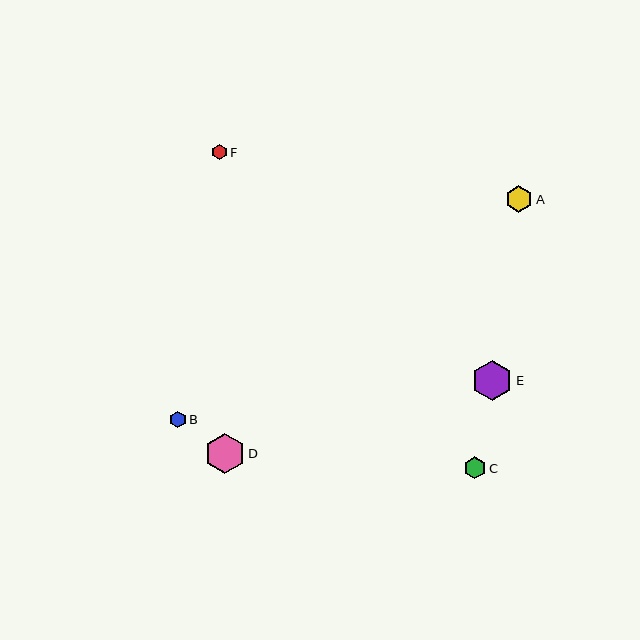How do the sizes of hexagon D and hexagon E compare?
Hexagon D and hexagon E are approximately the same size.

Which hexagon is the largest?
Hexagon D is the largest with a size of approximately 41 pixels.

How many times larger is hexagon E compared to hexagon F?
Hexagon E is approximately 2.5 times the size of hexagon F.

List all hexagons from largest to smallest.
From largest to smallest: D, E, A, C, B, F.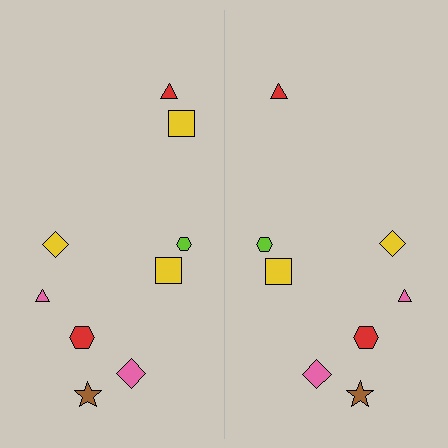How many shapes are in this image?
There are 17 shapes in this image.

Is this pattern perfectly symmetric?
No, the pattern is not perfectly symmetric. A yellow square is missing from the right side.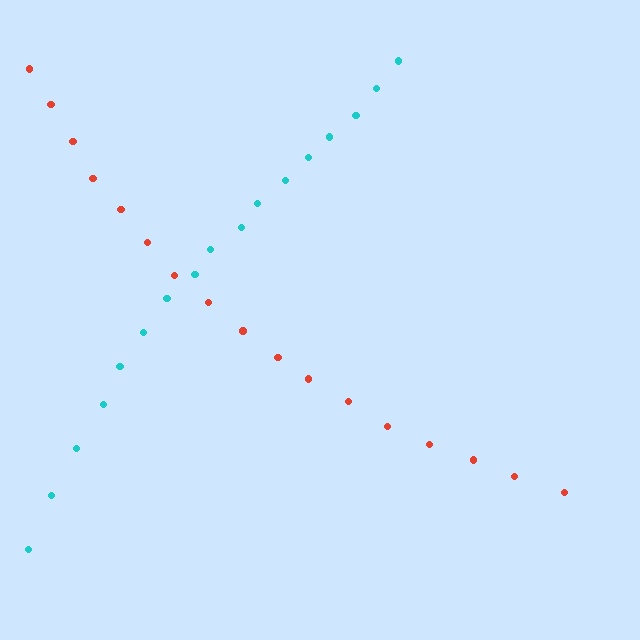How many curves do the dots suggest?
There are 2 distinct paths.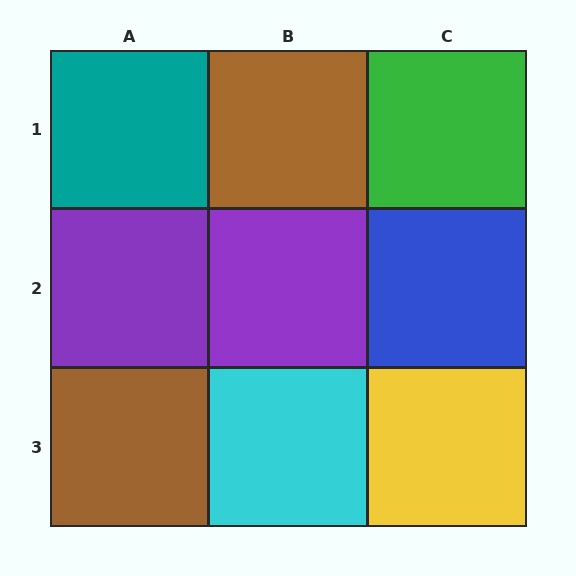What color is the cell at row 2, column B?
Purple.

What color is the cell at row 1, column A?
Teal.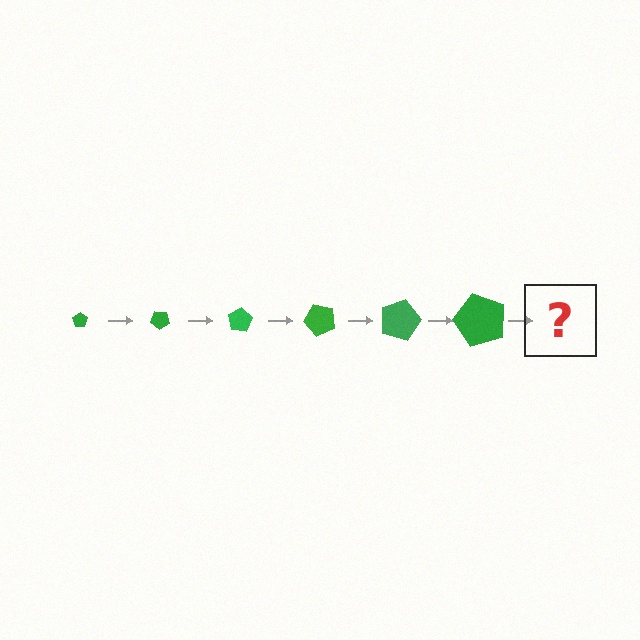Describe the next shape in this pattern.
It should be a pentagon, larger than the previous one and rotated 240 degrees from the start.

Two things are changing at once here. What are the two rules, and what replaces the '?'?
The two rules are that the pentagon grows larger each step and it rotates 40 degrees each step. The '?' should be a pentagon, larger than the previous one and rotated 240 degrees from the start.